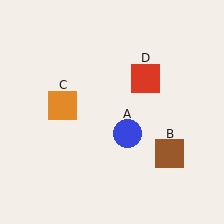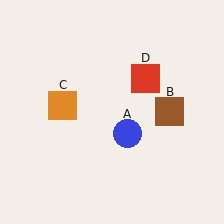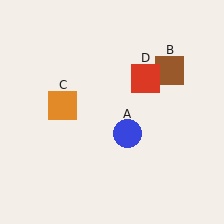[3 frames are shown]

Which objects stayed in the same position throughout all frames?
Blue circle (object A) and orange square (object C) and red square (object D) remained stationary.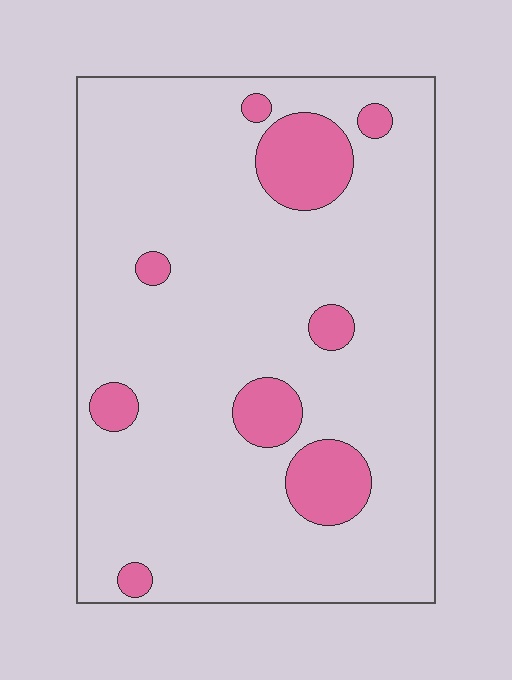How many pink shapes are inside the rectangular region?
9.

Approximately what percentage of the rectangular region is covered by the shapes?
Approximately 15%.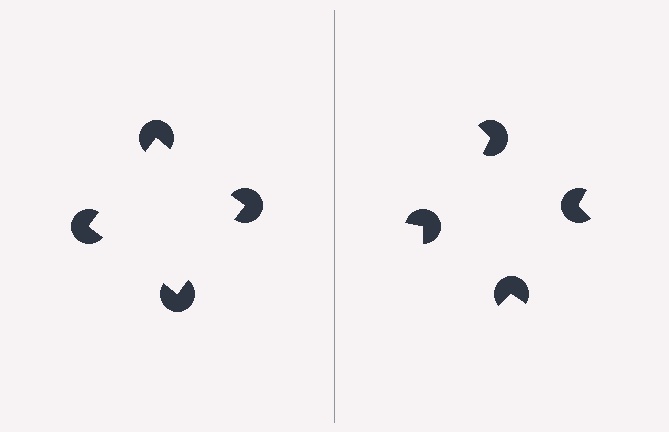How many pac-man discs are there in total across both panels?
8 — 4 on each side.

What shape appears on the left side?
An illusory square.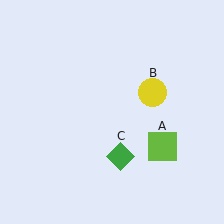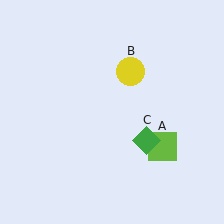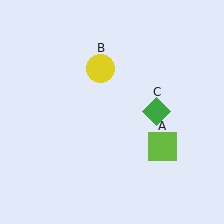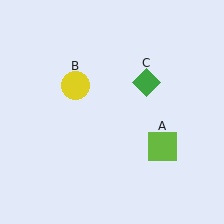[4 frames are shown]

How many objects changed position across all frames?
2 objects changed position: yellow circle (object B), green diamond (object C).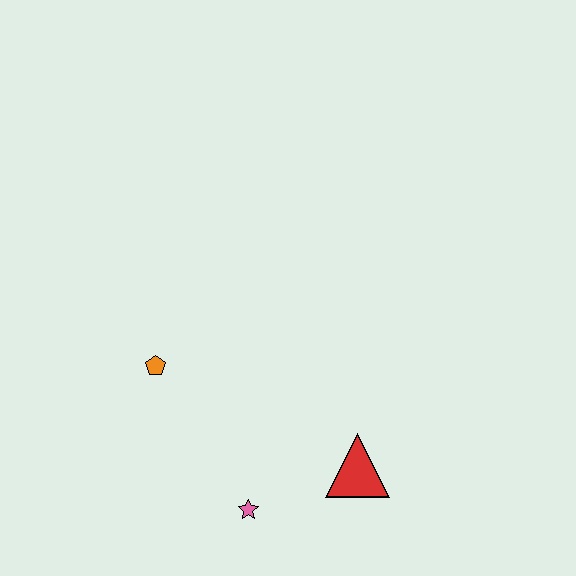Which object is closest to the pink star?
The red triangle is closest to the pink star.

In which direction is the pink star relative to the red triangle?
The pink star is to the left of the red triangle.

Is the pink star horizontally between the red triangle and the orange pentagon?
Yes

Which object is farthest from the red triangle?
The orange pentagon is farthest from the red triangle.